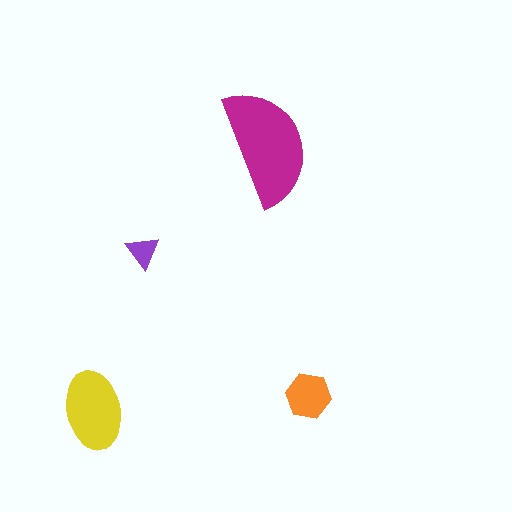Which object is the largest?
The magenta semicircle.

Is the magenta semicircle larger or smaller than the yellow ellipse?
Larger.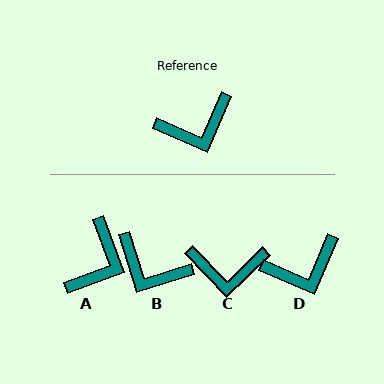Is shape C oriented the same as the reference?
No, it is off by about 23 degrees.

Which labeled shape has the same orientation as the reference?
D.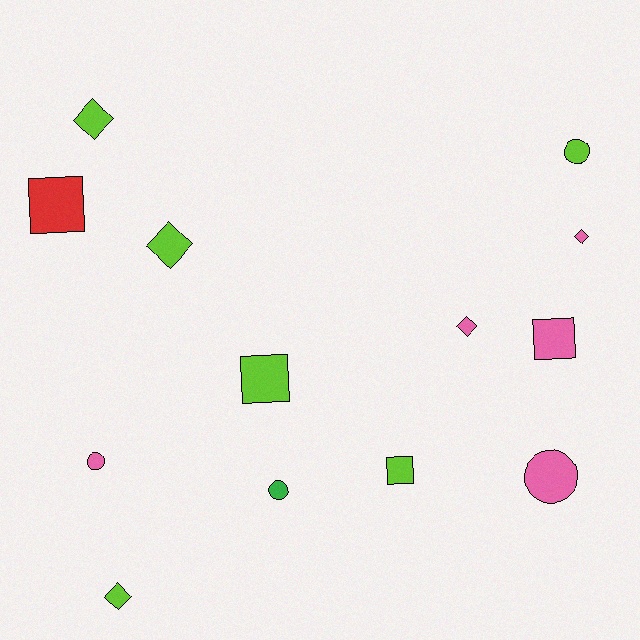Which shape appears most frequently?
Diamond, with 5 objects.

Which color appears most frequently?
Lime, with 6 objects.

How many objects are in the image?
There are 13 objects.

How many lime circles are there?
There is 1 lime circle.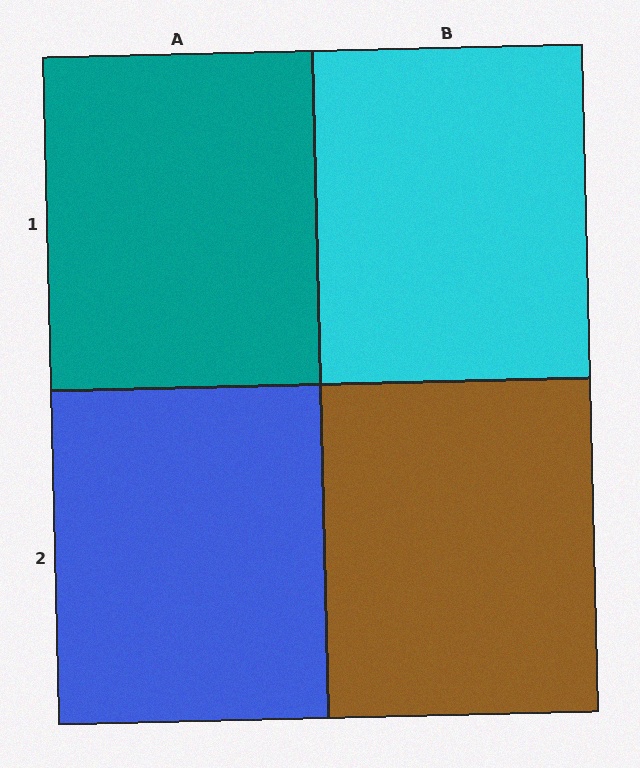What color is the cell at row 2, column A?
Blue.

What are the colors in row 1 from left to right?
Teal, cyan.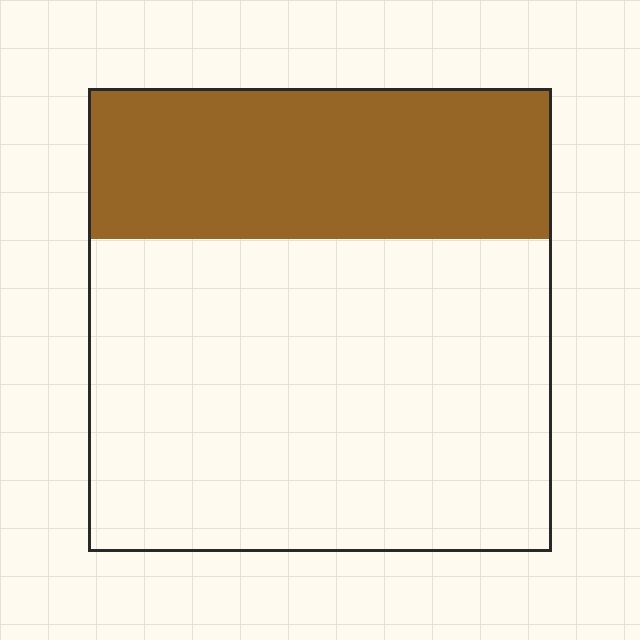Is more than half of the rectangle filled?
No.